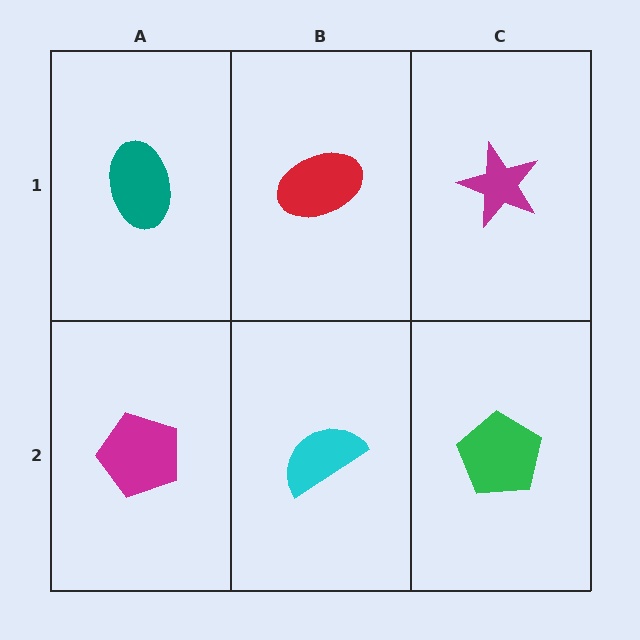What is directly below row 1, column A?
A magenta pentagon.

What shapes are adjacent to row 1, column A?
A magenta pentagon (row 2, column A), a red ellipse (row 1, column B).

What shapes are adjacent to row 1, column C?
A green pentagon (row 2, column C), a red ellipse (row 1, column B).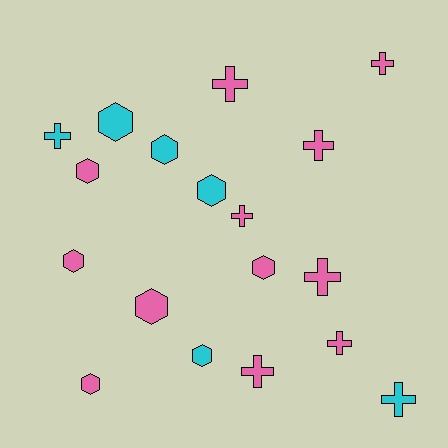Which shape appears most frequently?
Hexagon, with 9 objects.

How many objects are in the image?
There are 18 objects.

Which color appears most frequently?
Pink, with 12 objects.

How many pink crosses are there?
There are 7 pink crosses.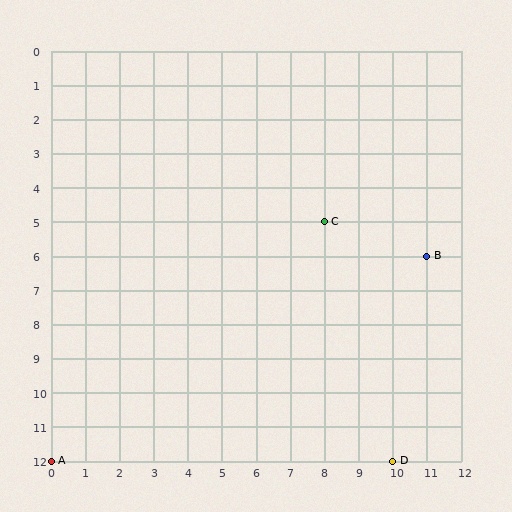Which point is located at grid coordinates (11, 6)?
Point B is at (11, 6).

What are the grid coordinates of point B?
Point B is at grid coordinates (11, 6).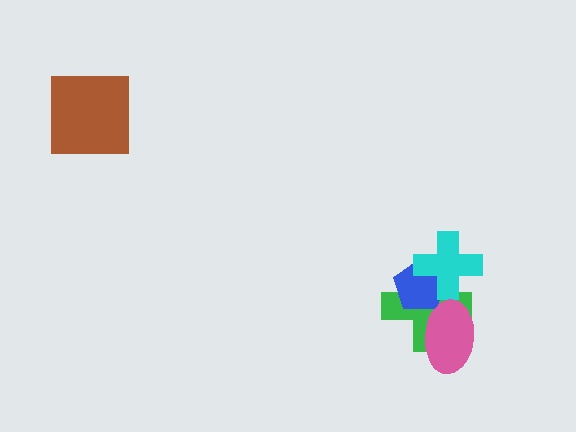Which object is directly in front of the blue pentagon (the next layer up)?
The cyan cross is directly in front of the blue pentagon.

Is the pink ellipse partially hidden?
No, no other shape covers it.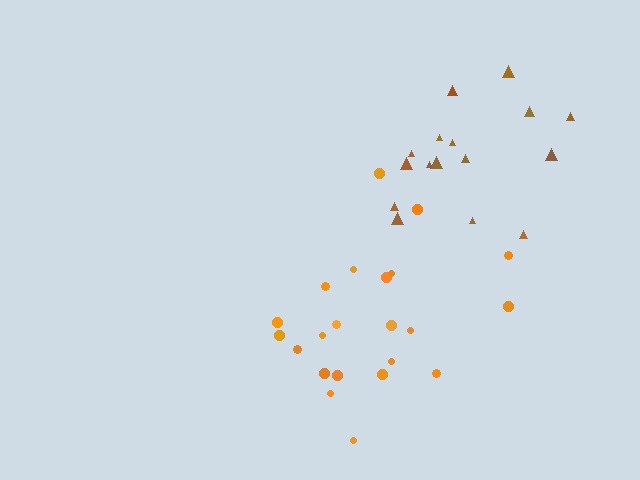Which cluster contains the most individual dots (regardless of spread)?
Orange (22).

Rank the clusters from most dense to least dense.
brown, orange.